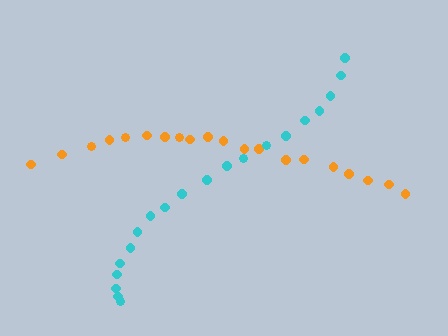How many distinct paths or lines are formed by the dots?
There are 2 distinct paths.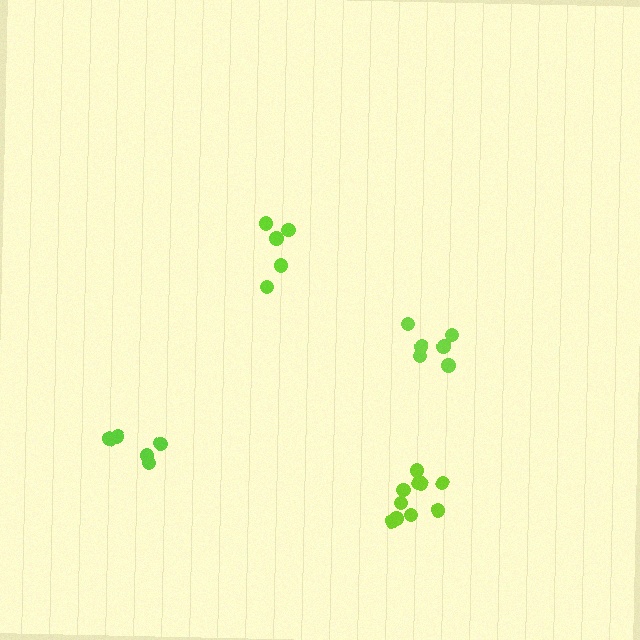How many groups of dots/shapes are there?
There are 4 groups.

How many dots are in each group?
Group 1: 5 dots, Group 2: 10 dots, Group 3: 6 dots, Group 4: 5 dots (26 total).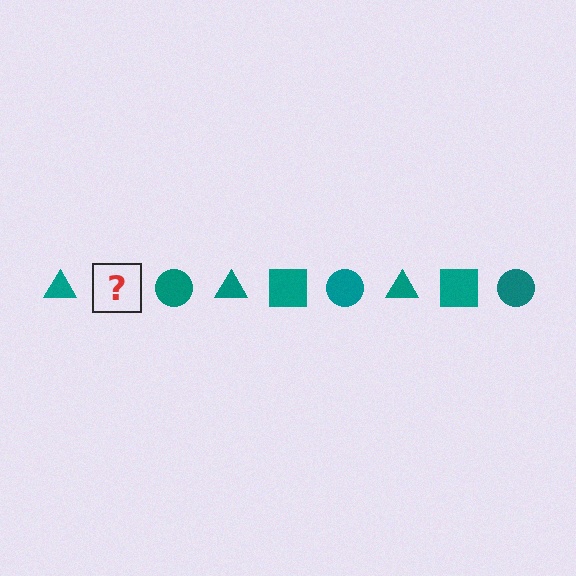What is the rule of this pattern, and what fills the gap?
The rule is that the pattern cycles through triangle, square, circle shapes in teal. The gap should be filled with a teal square.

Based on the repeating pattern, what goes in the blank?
The blank should be a teal square.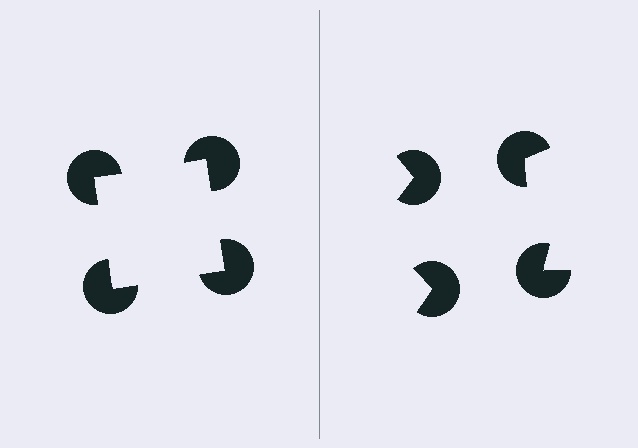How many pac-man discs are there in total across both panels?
8 — 4 on each side.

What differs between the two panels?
The pac-man discs are positioned identically on both sides; only the wedge orientations differ. On the left they align to a square; on the right they are misaligned.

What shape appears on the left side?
An illusory square.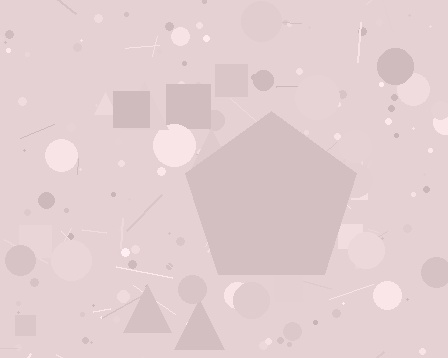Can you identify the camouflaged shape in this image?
The camouflaged shape is a pentagon.